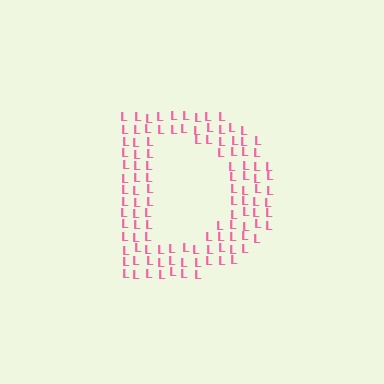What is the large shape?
The large shape is the letter D.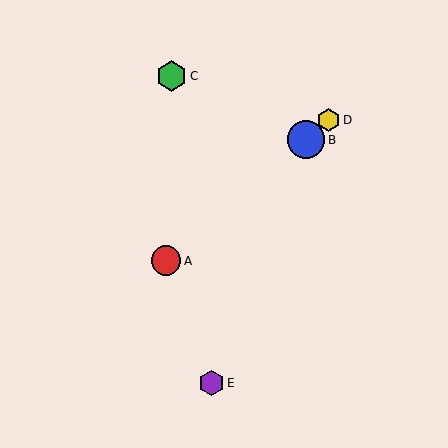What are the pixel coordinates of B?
Object B is at (306, 140).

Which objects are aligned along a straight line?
Objects A, B, D are aligned along a straight line.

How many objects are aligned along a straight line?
3 objects (A, B, D) are aligned along a straight line.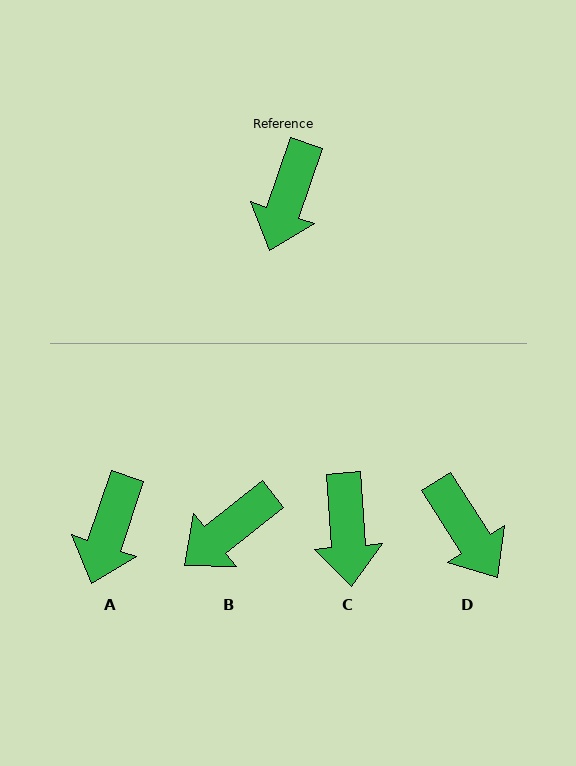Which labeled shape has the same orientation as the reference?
A.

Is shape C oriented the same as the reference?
No, it is off by about 23 degrees.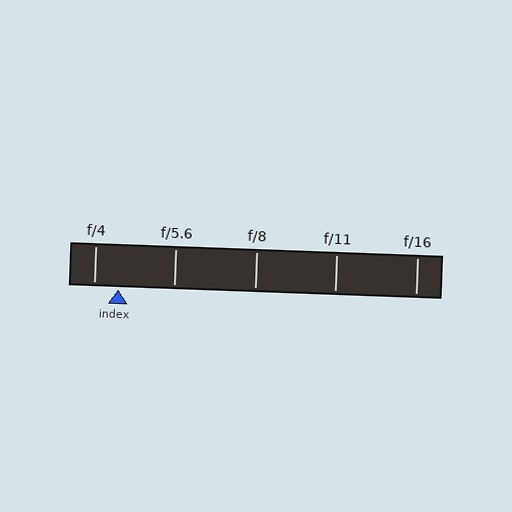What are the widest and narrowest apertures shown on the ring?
The widest aperture shown is f/4 and the narrowest is f/16.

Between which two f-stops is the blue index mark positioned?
The index mark is between f/4 and f/5.6.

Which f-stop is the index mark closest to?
The index mark is closest to f/4.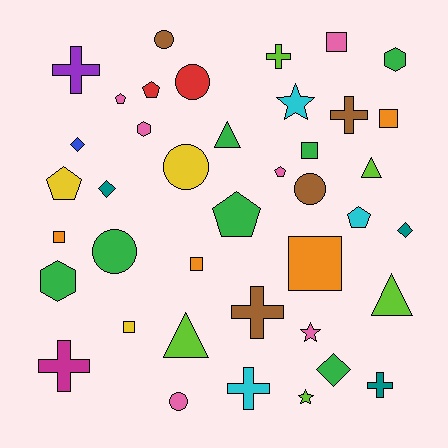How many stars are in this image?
There are 3 stars.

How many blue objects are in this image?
There is 1 blue object.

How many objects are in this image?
There are 40 objects.